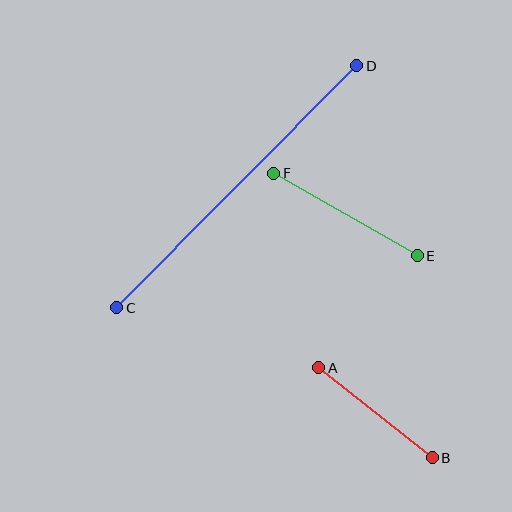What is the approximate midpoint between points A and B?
The midpoint is at approximately (376, 413) pixels.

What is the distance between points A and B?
The distance is approximately 145 pixels.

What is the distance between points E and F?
The distance is approximately 165 pixels.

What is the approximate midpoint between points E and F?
The midpoint is at approximately (345, 214) pixels.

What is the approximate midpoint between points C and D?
The midpoint is at approximately (237, 187) pixels.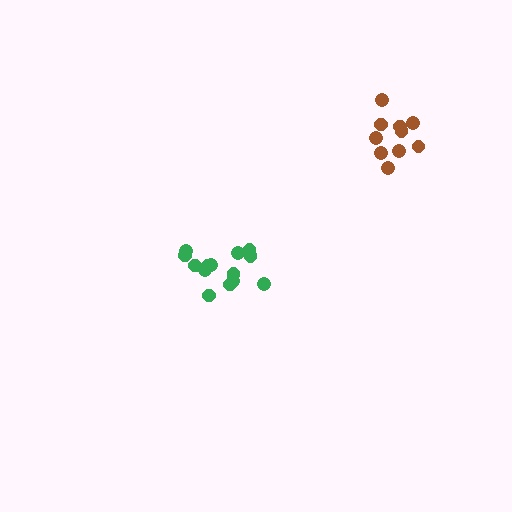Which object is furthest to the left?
The green cluster is leftmost.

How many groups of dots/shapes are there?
There are 2 groups.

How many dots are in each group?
Group 1: 14 dots, Group 2: 10 dots (24 total).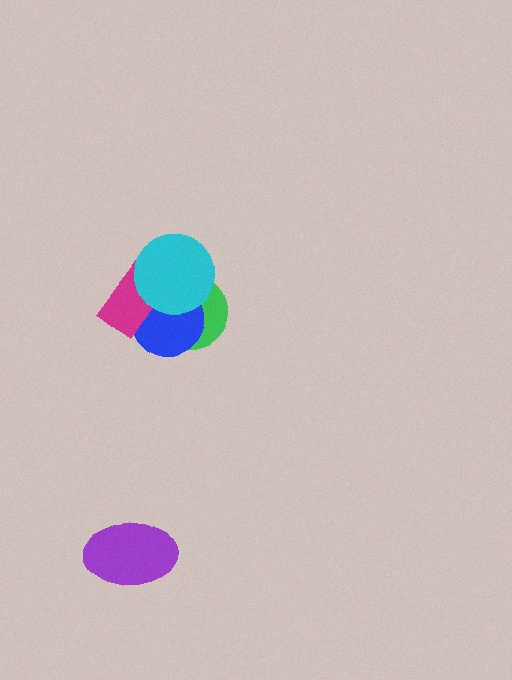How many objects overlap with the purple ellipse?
0 objects overlap with the purple ellipse.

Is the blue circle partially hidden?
Yes, it is partially covered by another shape.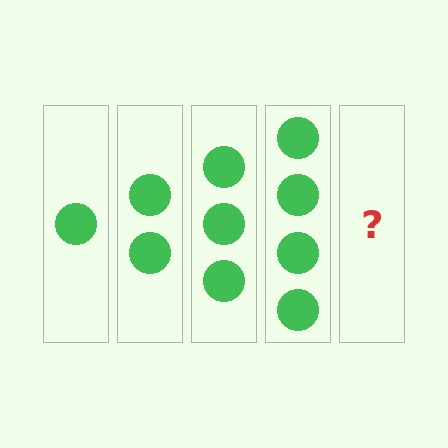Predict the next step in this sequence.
The next step is 5 circles.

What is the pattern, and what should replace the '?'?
The pattern is that each step adds one more circle. The '?' should be 5 circles.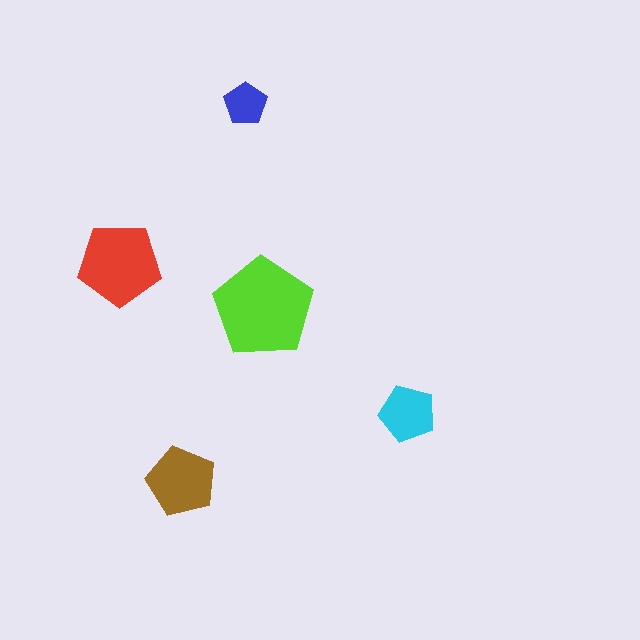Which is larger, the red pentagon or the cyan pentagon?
The red one.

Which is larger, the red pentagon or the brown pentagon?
The red one.